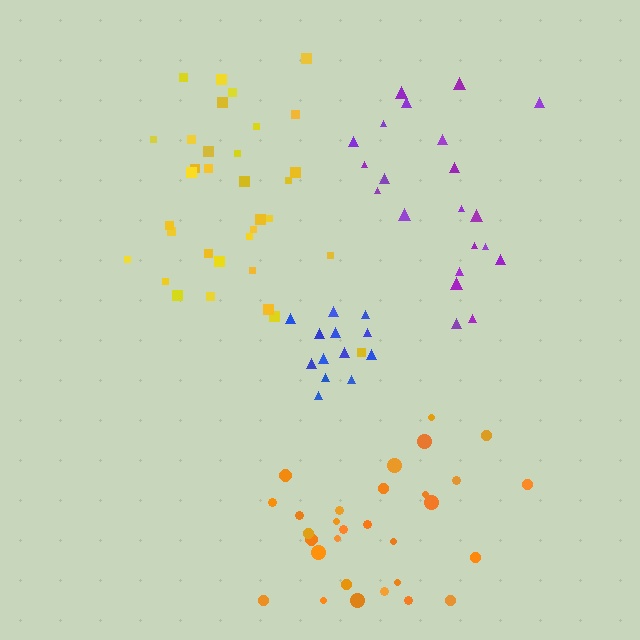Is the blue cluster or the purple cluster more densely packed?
Blue.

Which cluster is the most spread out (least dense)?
Purple.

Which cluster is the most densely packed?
Blue.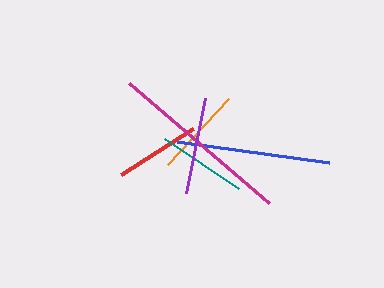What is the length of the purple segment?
The purple segment is approximately 97 pixels long.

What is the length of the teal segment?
The teal segment is approximately 89 pixels long.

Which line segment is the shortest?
The red line is the shortest at approximately 85 pixels.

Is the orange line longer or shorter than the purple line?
The purple line is longer than the orange line.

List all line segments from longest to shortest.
From longest to shortest: magenta, blue, purple, orange, teal, red.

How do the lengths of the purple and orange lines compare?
The purple and orange lines are approximately the same length.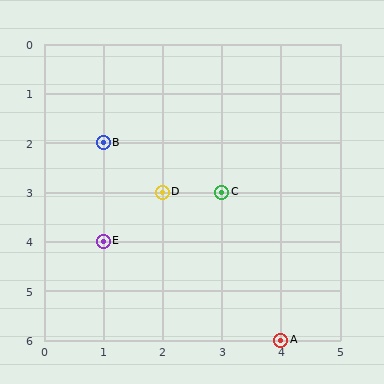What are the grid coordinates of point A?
Point A is at grid coordinates (4, 6).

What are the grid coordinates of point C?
Point C is at grid coordinates (3, 3).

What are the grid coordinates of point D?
Point D is at grid coordinates (2, 3).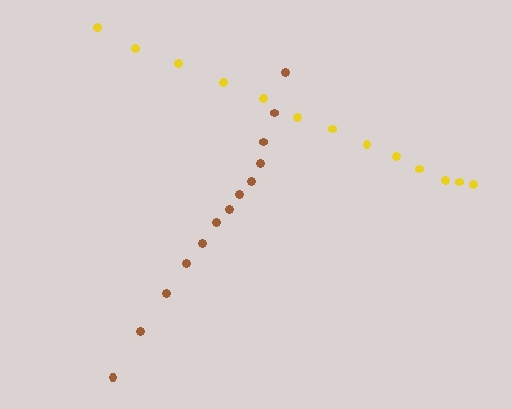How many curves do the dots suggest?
There are 2 distinct paths.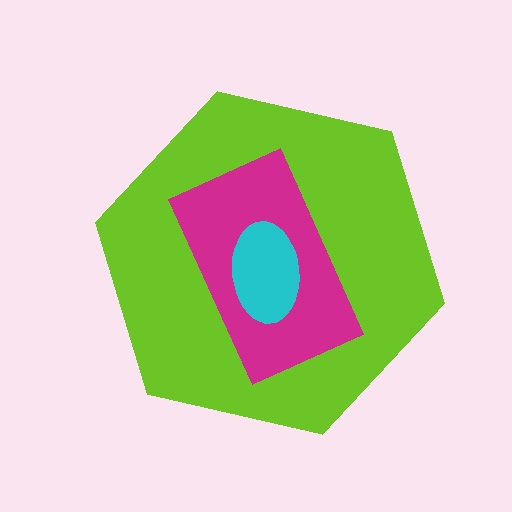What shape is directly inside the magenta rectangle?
The cyan ellipse.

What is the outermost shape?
The lime hexagon.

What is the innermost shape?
The cyan ellipse.